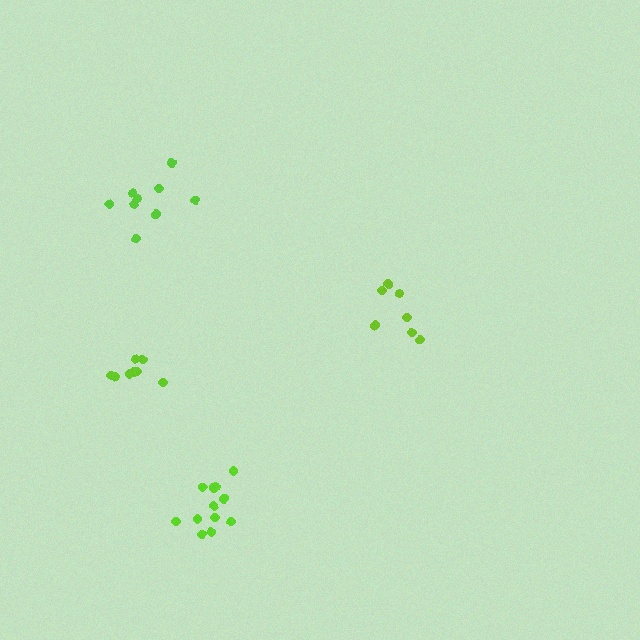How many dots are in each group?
Group 1: 7 dots, Group 2: 9 dots, Group 3: 9 dots, Group 4: 12 dots (37 total).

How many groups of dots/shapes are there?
There are 4 groups.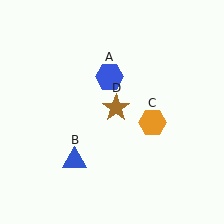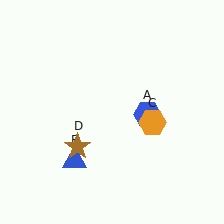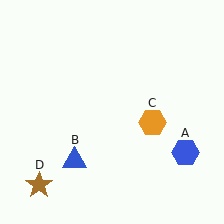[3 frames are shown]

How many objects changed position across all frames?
2 objects changed position: blue hexagon (object A), brown star (object D).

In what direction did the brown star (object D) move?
The brown star (object D) moved down and to the left.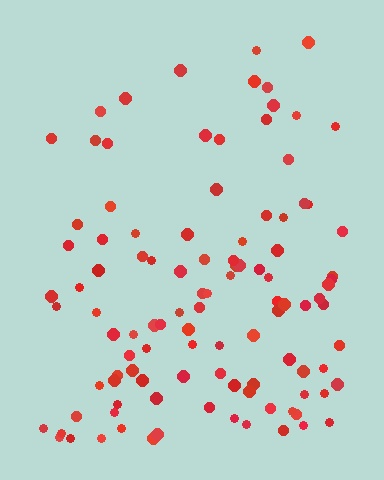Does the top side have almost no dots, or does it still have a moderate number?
Still a moderate number, just noticeably fewer than the bottom.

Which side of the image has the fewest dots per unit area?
The top.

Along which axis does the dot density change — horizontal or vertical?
Vertical.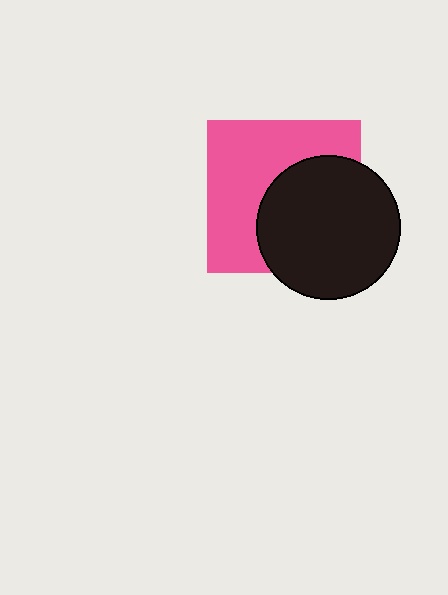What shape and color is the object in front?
The object in front is a black circle.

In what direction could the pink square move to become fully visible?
The pink square could move toward the upper-left. That would shift it out from behind the black circle entirely.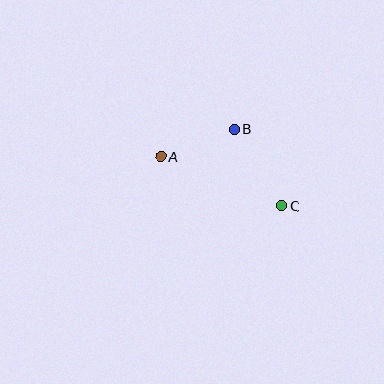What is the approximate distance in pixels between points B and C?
The distance between B and C is approximately 91 pixels.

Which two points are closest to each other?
Points A and B are closest to each other.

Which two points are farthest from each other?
Points A and C are farthest from each other.